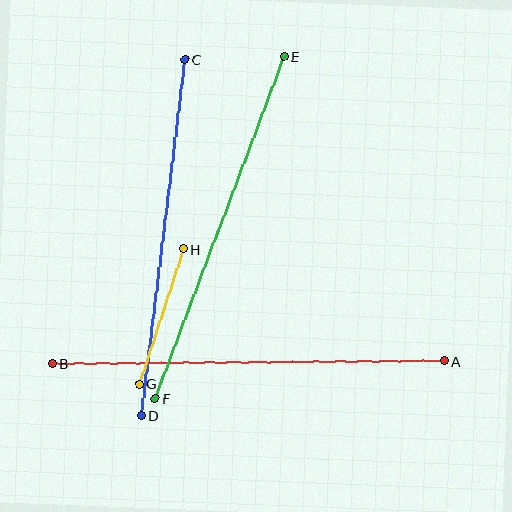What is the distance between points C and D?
The distance is approximately 359 pixels.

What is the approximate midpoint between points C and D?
The midpoint is at approximately (163, 237) pixels.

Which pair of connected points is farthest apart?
Points A and B are farthest apart.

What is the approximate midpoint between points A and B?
The midpoint is at approximately (248, 362) pixels.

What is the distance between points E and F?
The distance is approximately 365 pixels.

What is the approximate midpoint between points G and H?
The midpoint is at approximately (161, 316) pixels.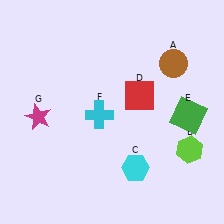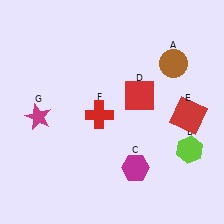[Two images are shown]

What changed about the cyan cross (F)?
In Image 1, F is cyan. In Image 2, it changed to red.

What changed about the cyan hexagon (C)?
In Image 1, C is cyan. In Image 2, it changed to magenta.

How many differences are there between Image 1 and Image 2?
There are 3 differences between the two images.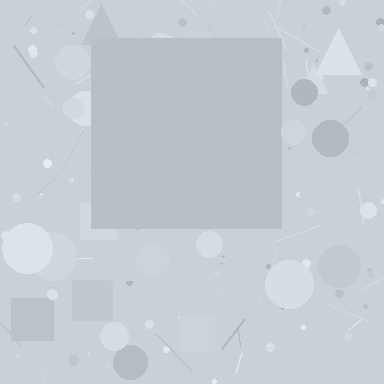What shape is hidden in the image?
A square is hidden in the image.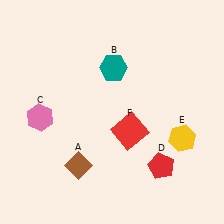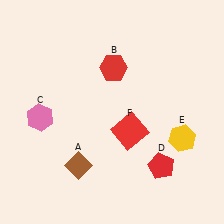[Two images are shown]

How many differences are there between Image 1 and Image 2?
There is 1 difference between the two images.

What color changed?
The hexagon (B) changed from teal in Image 1 to red in Image 2.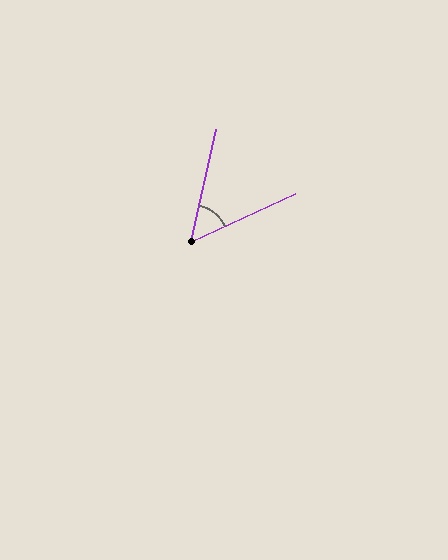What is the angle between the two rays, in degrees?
Approximately 53 degrees.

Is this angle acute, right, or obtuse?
It is acute.